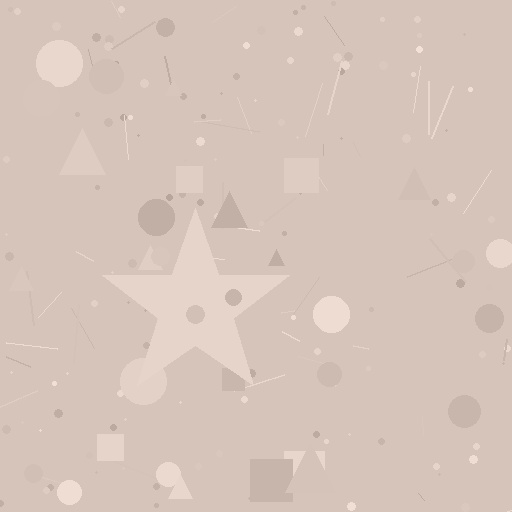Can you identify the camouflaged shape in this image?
The camouflaged shape is a star.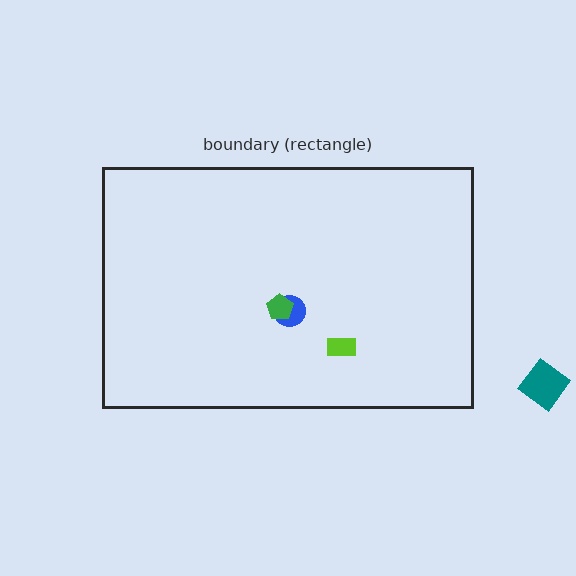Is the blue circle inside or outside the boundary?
Inside.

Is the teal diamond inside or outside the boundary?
Outside.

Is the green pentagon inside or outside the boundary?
Inside.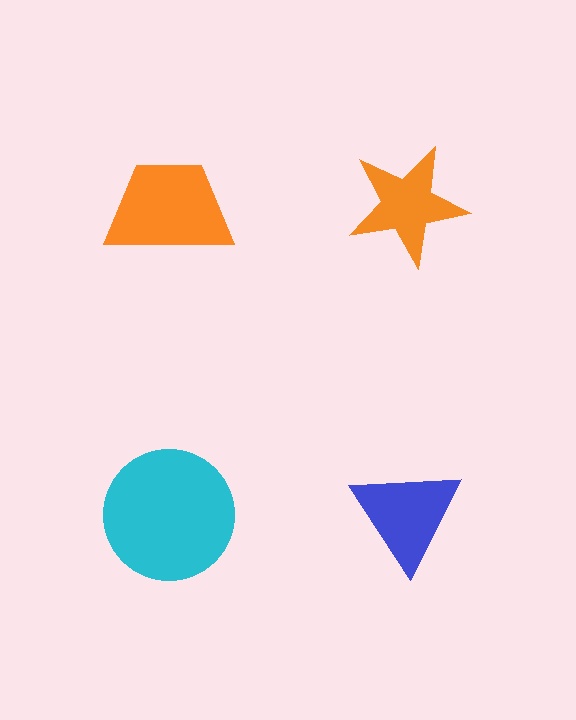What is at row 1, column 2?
An orange star.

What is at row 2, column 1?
A cyan circle.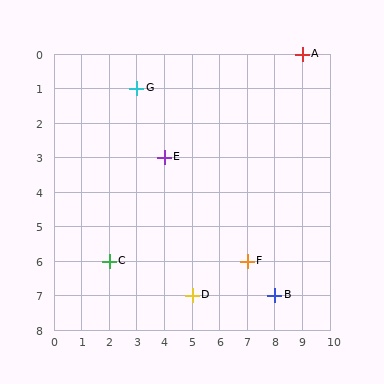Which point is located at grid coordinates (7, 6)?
Point F is at (7, 6).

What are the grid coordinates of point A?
Point A is at grid coordinates (9, 0).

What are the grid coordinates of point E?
Point E is at grid coordinates (4, 3).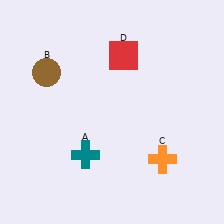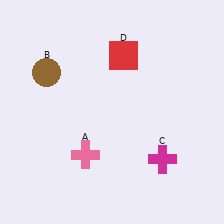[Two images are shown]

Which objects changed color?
A changed from teal to pink. C changed from orange to magenta.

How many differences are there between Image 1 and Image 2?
There are 2 differences between the two images.